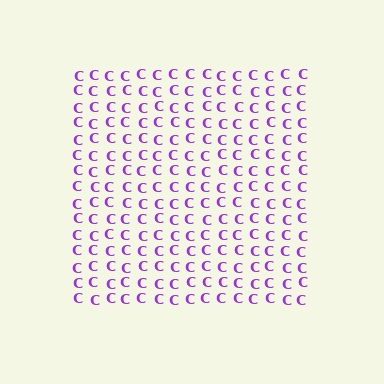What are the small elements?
The small elements are letter C's.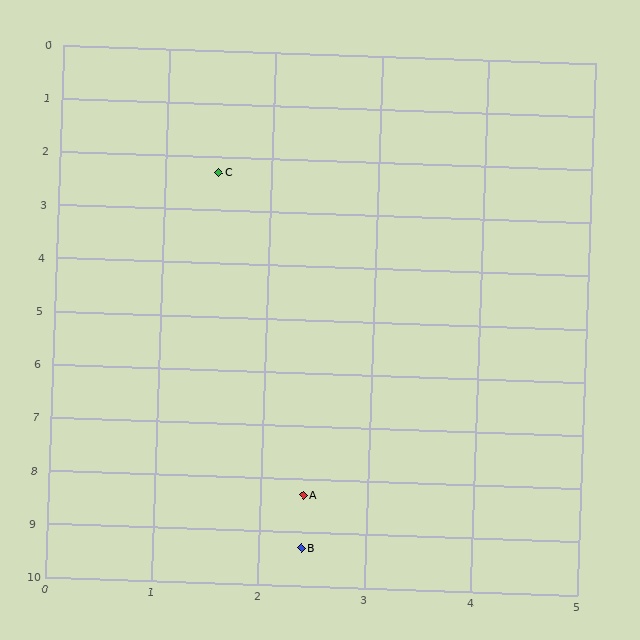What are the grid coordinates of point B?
Point B is at approximately (2.4, 9.3).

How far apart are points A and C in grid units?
Points A and C are about 6.1 grid units apart.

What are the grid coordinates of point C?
Point C is at approximately (1.5, 2.3).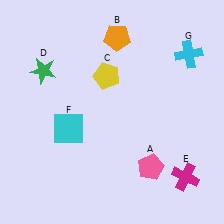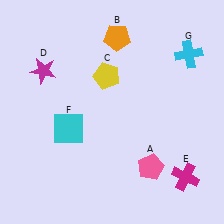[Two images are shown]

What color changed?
The star (D) changed from green in Image 1 to magenta in Image 2.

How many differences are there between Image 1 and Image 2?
There is 1 difference between the two images.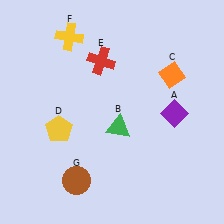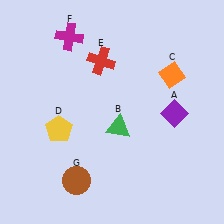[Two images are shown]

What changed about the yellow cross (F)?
In Image 1, F is yellow. In Image 2, it changed to magenta.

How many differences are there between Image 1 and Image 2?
There is 1 difference between the two images.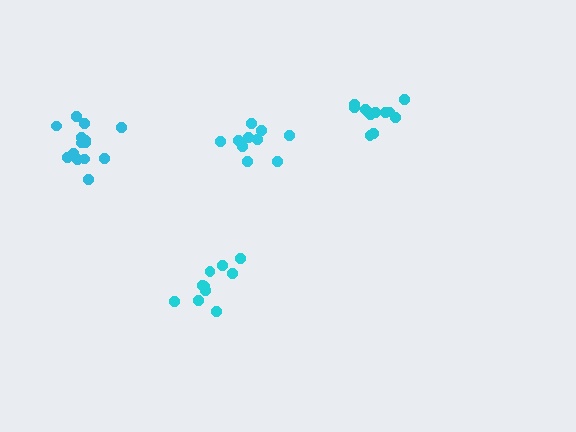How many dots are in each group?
Group 1: 10 dots, Group 2: 12 dots, Group 3: 10 dots, Group 4: 14 dots (46 total).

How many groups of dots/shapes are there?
There are 4 groups.